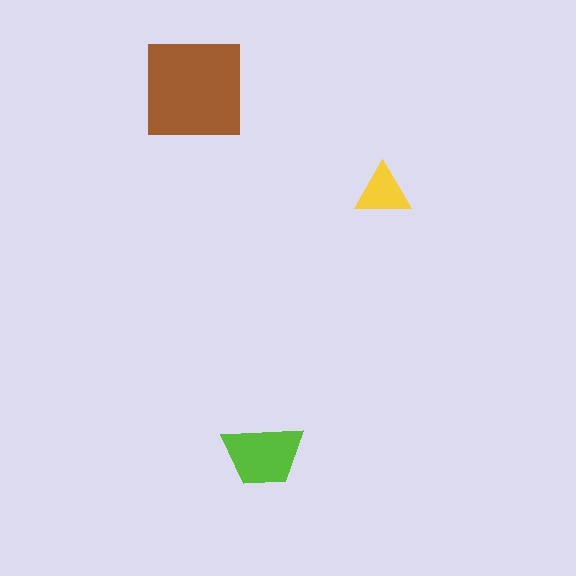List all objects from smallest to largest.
The yellow triangle, the lime trapezoid, the brown square.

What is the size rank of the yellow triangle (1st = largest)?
3rd.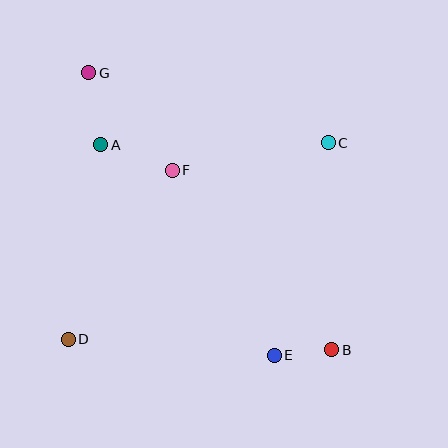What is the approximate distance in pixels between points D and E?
The distance between D and E is approximately 207 pixels.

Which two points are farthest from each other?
Points B and G are farthest from each other.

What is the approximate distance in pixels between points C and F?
The distance between C and F is approximately 158 pixels.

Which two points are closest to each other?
Points B and E are closest to each other.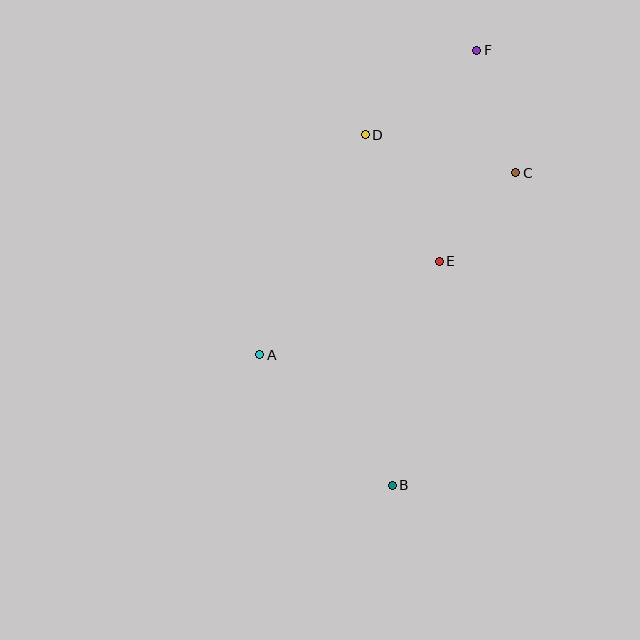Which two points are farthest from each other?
Points B and F are farthest from each other.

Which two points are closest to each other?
Points C and E are closest to each other.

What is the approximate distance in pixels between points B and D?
The distance between B and D is approximately 352 pixels.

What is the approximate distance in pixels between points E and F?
The distance between E and F is approximately 214 pixels.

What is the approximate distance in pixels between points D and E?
The distance between D and E is approximately 146 pixels.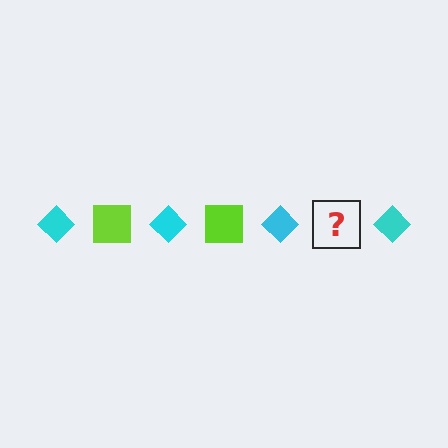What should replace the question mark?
The question mark should be replaced with a lime square.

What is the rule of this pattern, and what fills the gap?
The rule is that the pattern alternates between cyan diamond and lime square. The gap should be filled with a lime square.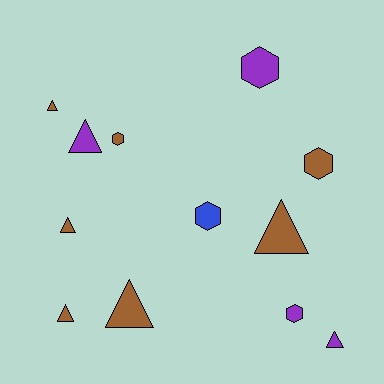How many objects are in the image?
There are 12 objects.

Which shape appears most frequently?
Triangle, with 7 objects.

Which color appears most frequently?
Brown, with 7 objects.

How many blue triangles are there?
There are no blue triangles.